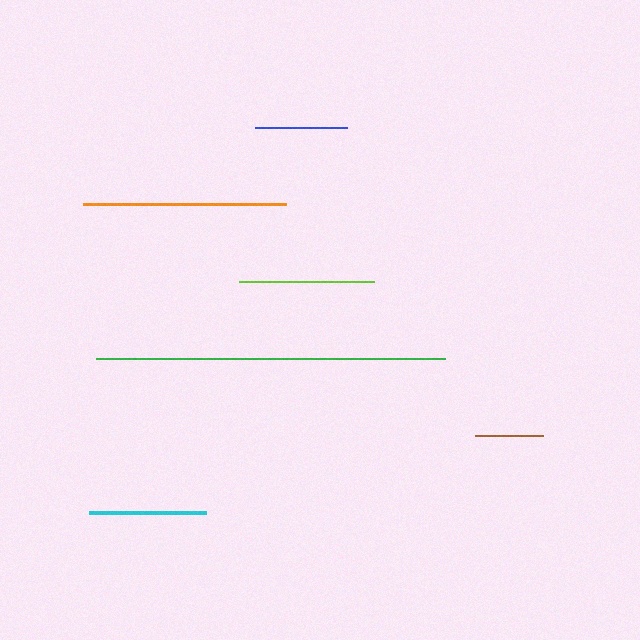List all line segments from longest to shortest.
From longest to shortest: green, orange, lime, cyan, blue, brown.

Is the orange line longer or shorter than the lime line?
The orange line is longer than the lime line.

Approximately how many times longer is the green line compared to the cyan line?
The green line is approximately 3.0 times the length of the cyan line.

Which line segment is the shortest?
The brown line is the shortest at approximately 68 pixels.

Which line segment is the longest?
The green line is the longest at approximately 350 pixels.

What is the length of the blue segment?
The blue segment is approximately 91 pixels long.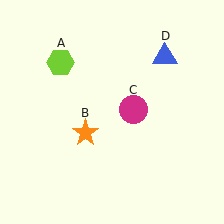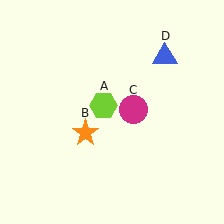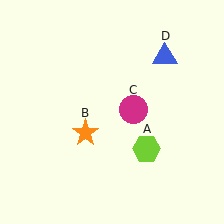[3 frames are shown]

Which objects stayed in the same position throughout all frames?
Orange star (object B) and magenta circle (object C) and blue triangle (object D) remained stationary.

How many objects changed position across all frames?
1 object changed position: lime hexagon (object A).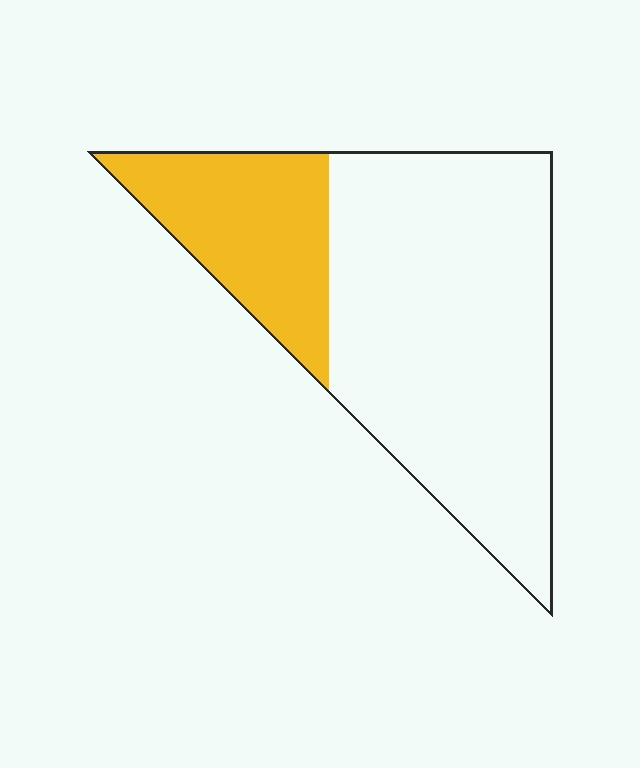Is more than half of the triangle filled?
No.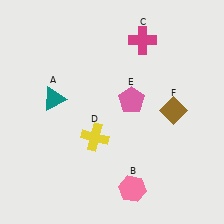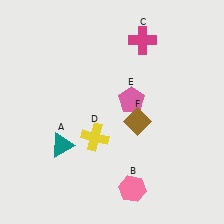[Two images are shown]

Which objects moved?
The objects that moved are: the teal triangle (A), the brown diamond (F).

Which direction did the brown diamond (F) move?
The brown diamond (F) moved left.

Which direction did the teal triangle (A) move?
The teal triangle (A) moved down.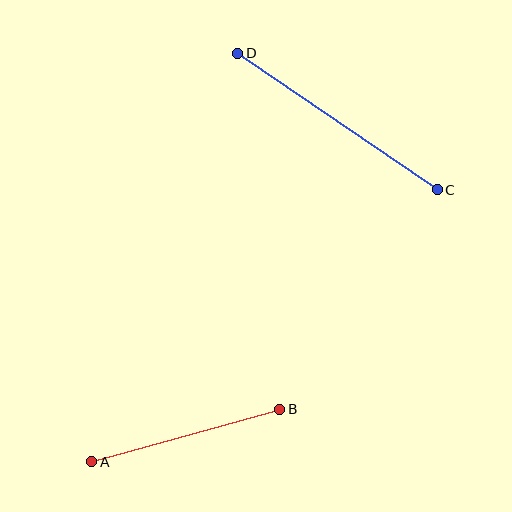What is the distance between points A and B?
The distance is approximately 195 pixels.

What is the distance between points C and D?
The distance is approximately 242 pixels.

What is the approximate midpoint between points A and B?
The midpoint is at approximately (186, 435) pixels.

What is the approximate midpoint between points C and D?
The midpoint is at approximately (337, 121) pixels.